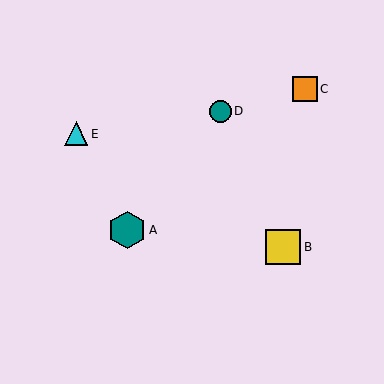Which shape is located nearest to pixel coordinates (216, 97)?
The teal circle (labeled D) at (220, 111) is nearest to that location.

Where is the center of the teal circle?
The center of the teal circle is at (220, 111).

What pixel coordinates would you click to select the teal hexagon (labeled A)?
Click at (127, 230) to select the teal hexagon A.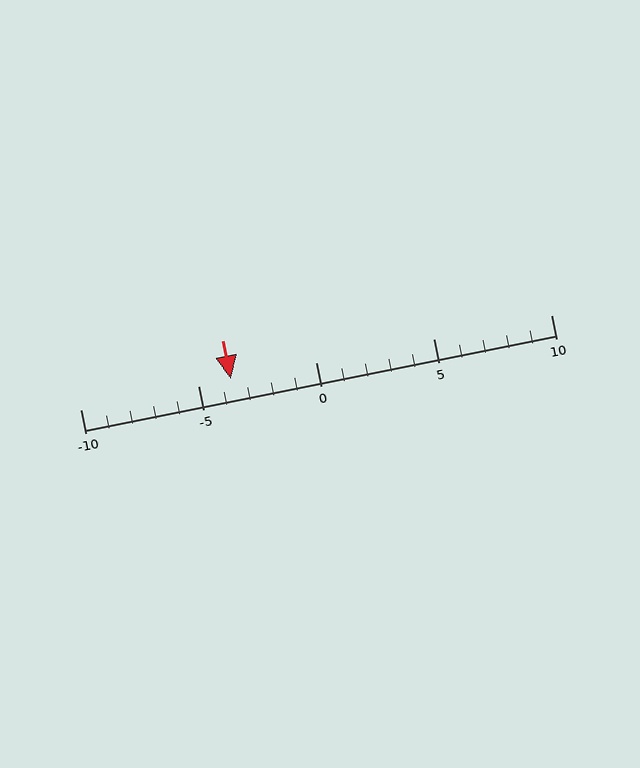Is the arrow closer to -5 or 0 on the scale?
The arrow is closer to -5.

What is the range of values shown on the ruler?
The ruler shows values from -10 to 10.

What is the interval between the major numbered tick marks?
The major tick marks are spaced 5 units apart.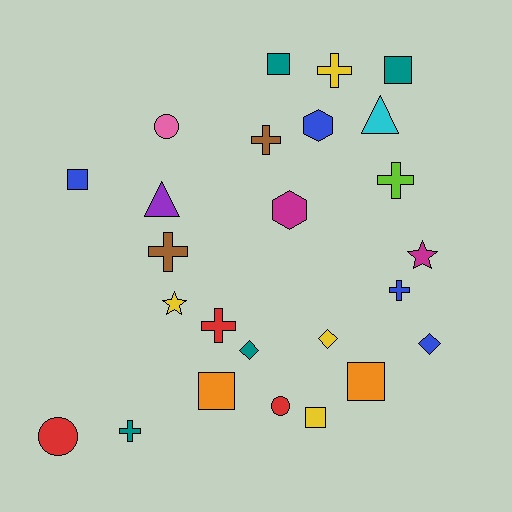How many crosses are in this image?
There are 7 crosses.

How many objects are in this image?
There are 25 objects.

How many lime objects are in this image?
There is 1 lime object.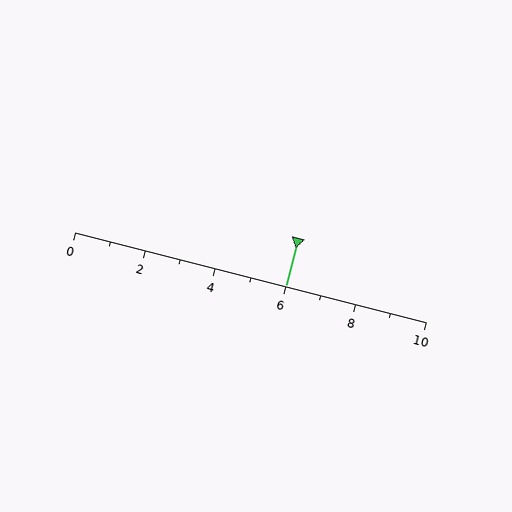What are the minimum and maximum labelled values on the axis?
The axis runs from 0 to 10.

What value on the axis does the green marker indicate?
The marker indicates approximately 6.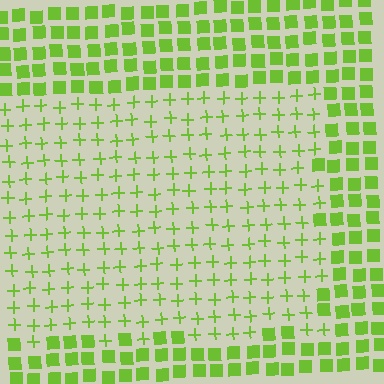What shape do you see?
I see a rectangle.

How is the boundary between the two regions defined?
The boundary is defined by a change in element shape: plus signs inside vs. squares outside. All elements share the same color and spacing.